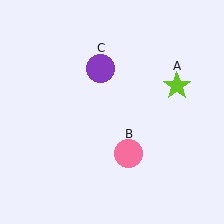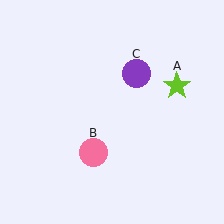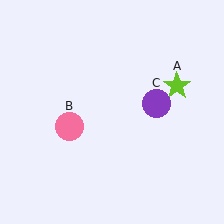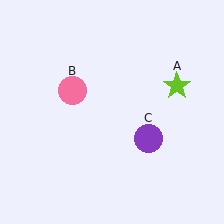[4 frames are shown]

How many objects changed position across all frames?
2 objects changed position: pink circle (object B), purple circle (object C).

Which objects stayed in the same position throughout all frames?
Lime star (object A) remained stationary.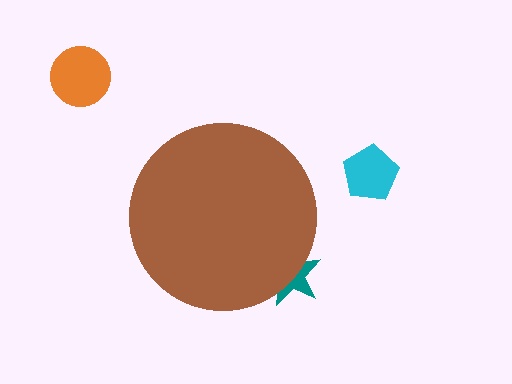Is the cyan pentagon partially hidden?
No, the cyan pentagon is fully visible.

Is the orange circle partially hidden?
No, the orange circle is fully visible.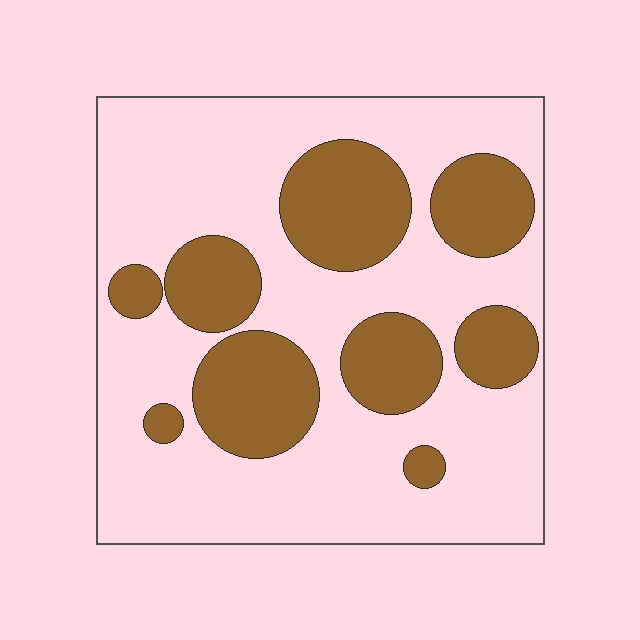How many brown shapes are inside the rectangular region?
9.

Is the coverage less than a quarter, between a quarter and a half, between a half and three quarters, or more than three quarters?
Between a quarter and a half.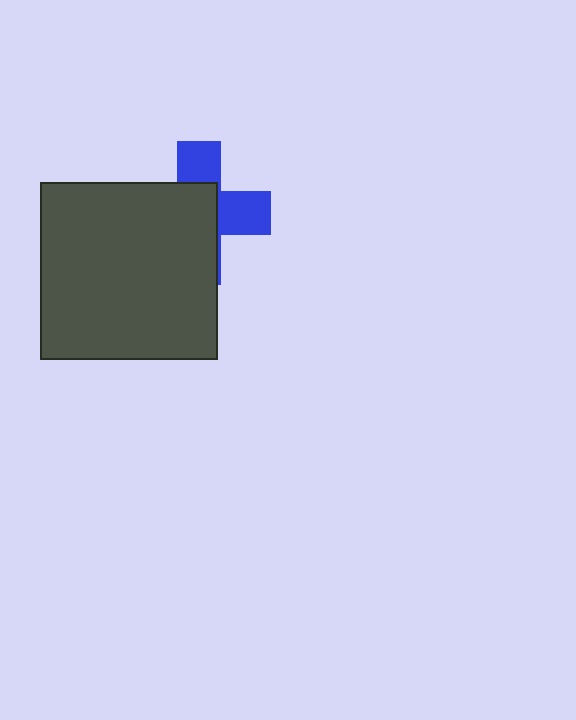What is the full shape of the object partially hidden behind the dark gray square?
The partially hidden object is a blue cross.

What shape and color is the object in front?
The object in front is a dark gray square.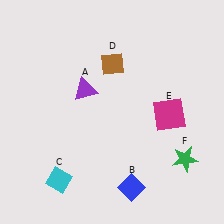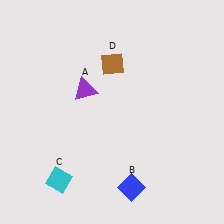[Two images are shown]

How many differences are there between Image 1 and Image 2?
There are 2 differences between the two images.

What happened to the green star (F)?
The green star (F) was removed in Image 2. It was in the bottom-right area of Image 1.